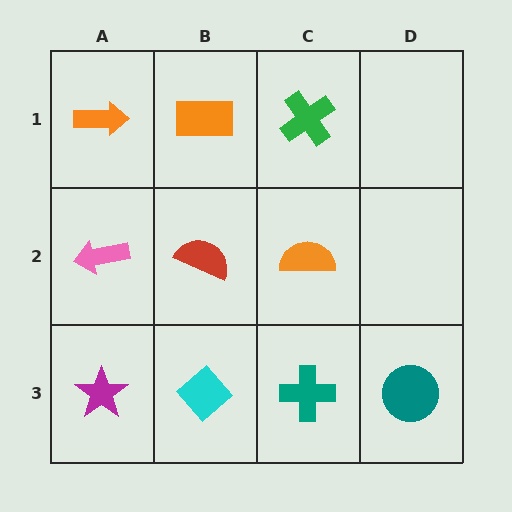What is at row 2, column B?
A red semicircle.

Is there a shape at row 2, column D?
No, that cell is empty.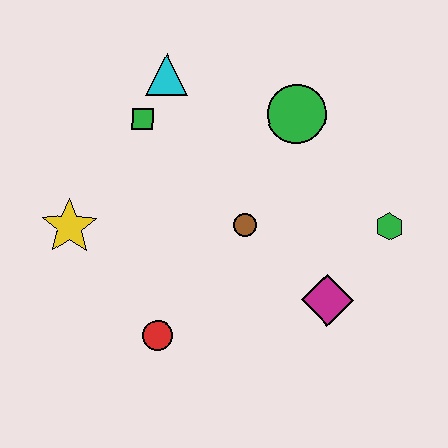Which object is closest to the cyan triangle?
The green square is closest to the cyan triangle.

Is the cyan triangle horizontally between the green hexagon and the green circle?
No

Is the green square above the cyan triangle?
No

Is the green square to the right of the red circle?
No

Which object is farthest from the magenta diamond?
The cyan triangle is farthest from the magenta diamond.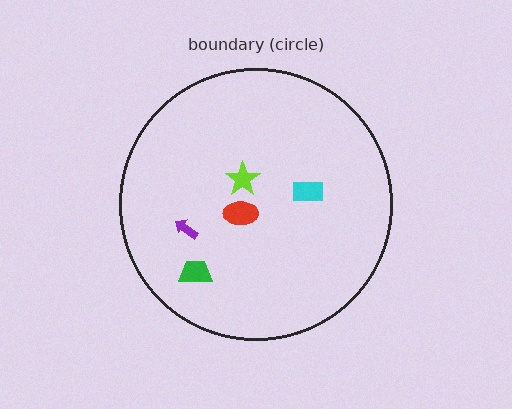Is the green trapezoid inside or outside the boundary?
Inside.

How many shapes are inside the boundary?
5 inside, 0 outside.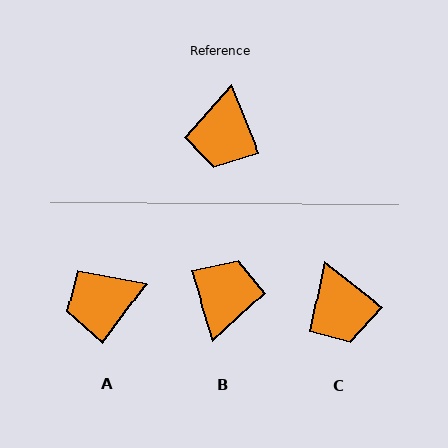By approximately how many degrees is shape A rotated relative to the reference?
Approximately 59 degrees clockwise.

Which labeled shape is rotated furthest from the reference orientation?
B, about 175 degrees away.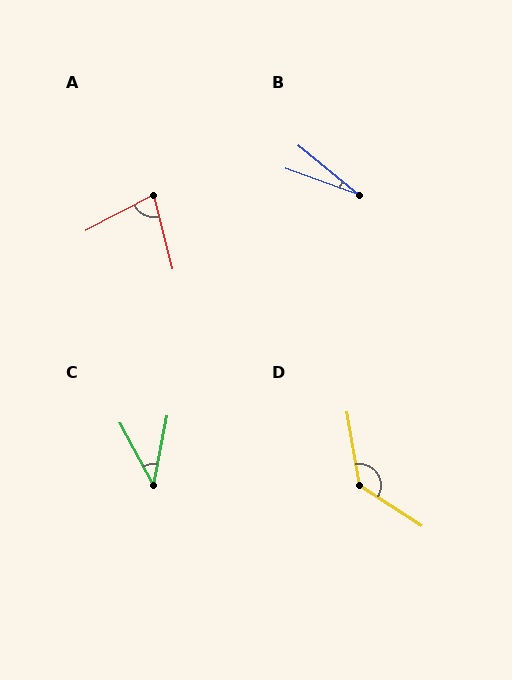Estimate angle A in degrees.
Approximately 76 degrees.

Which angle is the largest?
D, at approximately 132 degrees.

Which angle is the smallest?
B, at approximately 20 degrees.